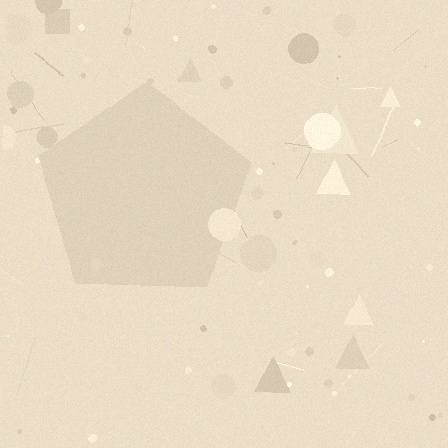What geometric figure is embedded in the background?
A pentagon is embedded in the background.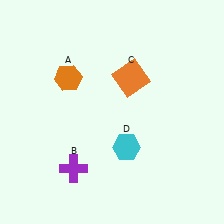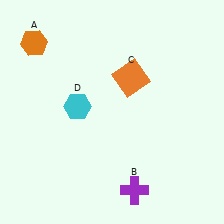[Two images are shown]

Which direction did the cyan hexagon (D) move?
The cyan hexagon (D) moved left.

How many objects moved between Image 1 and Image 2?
3 objects moved between the two images.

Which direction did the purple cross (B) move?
The purple cross (B) moved right.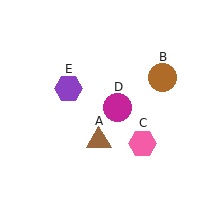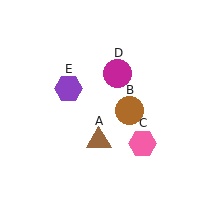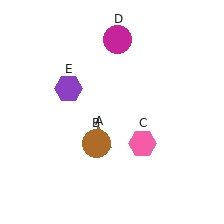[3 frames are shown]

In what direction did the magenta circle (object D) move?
The magenta circle (object D) moved up.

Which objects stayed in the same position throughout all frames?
Brown triangle (object A) and pink hexagon (object C) and purple hexagon (object E) remained stationary.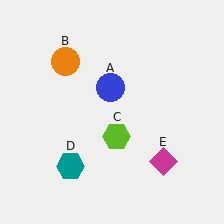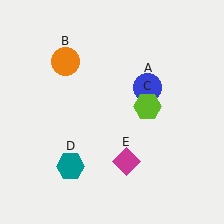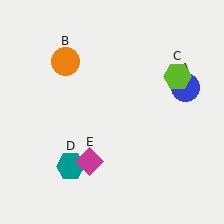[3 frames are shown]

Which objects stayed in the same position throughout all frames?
Orange circle (object B) and teal hexagon (object D) remained stationary.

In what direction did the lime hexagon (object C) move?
The lime hexagon (object C) moved up and to the right.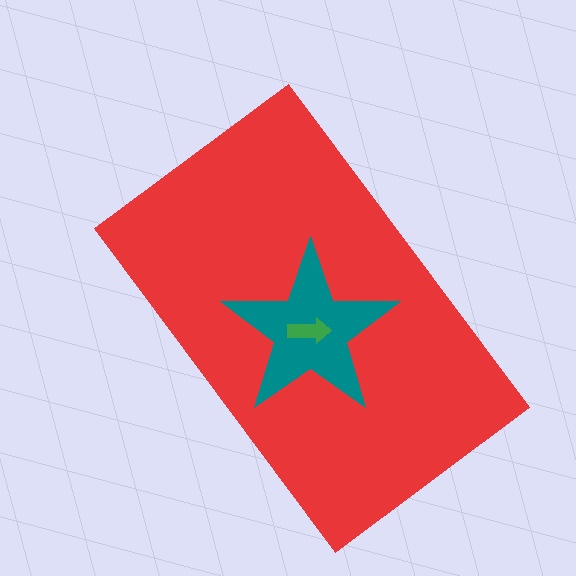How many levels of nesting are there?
3.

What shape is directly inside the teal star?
The green arrow.